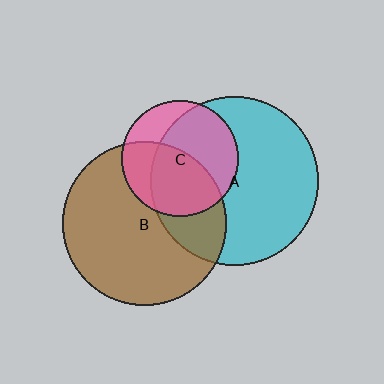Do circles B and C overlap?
Yes.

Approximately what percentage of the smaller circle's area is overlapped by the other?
Approximately 50%.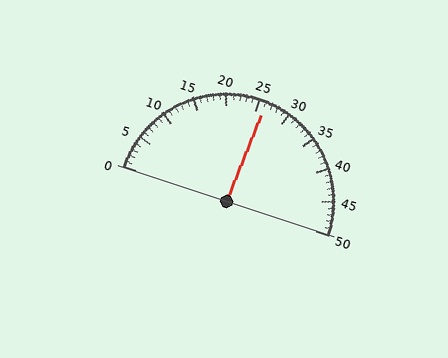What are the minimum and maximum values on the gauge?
The gauge ranges from 0 to 50.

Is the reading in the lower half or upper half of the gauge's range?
The reading is in the upper half of the range (0 to 50).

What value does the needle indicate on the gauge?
The needle indicates approximately 26.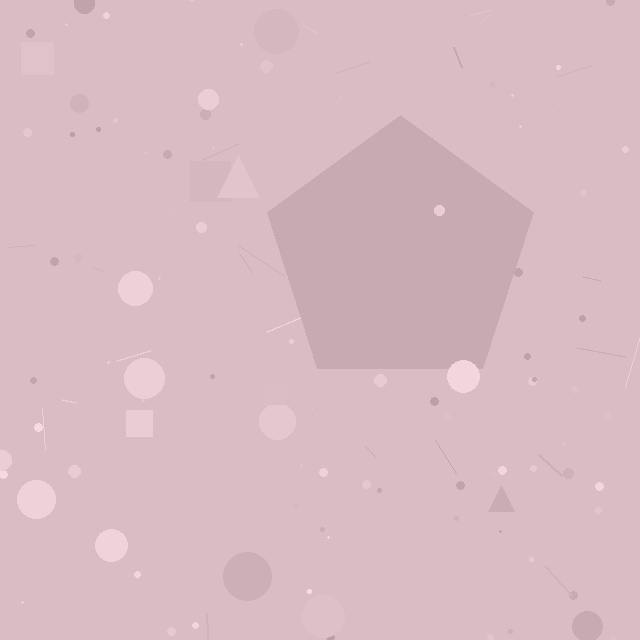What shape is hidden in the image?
A pentagon is hidden in the image.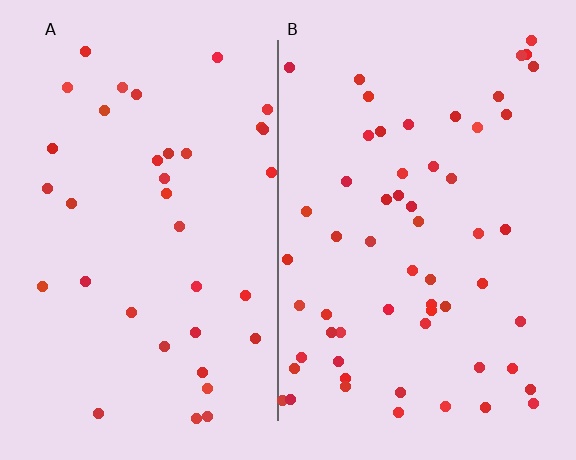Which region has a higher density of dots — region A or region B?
B (the right).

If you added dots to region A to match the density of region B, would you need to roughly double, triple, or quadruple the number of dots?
Approximately double.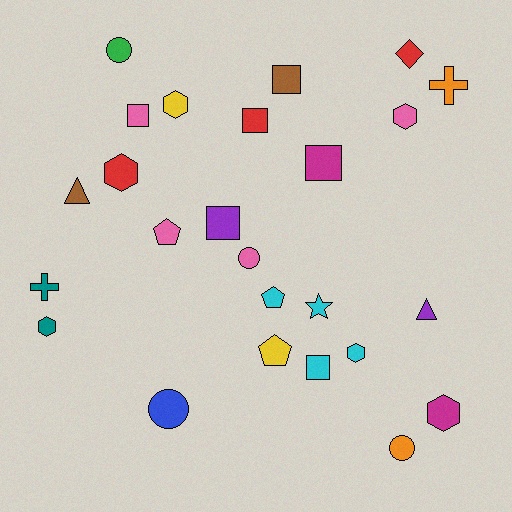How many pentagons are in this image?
There are 3 pentagons.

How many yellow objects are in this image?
There are 2 yellow objects.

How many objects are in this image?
There are 25 objects.